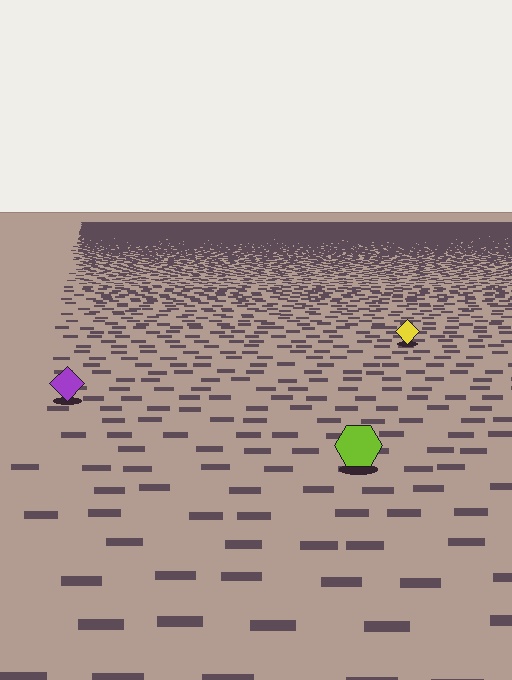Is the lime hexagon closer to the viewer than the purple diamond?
Yes. The lime hexagon is closer — you can tell from the texture gradient: the ground texture is coarser near it.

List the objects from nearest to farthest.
From nearest to farthest: the lime hexagon, the purple diamond, the yellow diamond.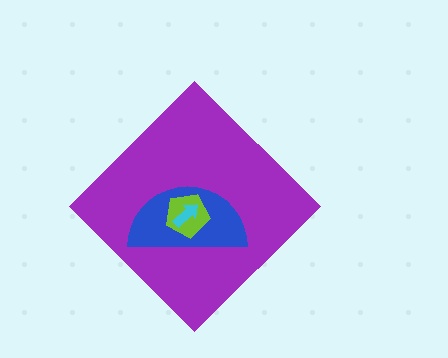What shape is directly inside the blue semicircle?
The lime pentagon.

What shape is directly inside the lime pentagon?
The cyan arrow.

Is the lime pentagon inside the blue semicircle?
Yes.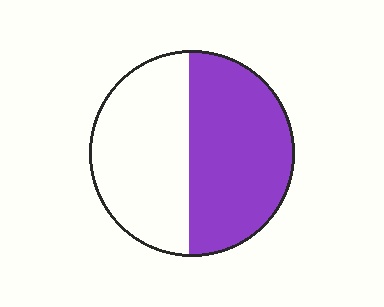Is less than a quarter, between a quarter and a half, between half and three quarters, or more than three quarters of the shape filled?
Between half and three quarters.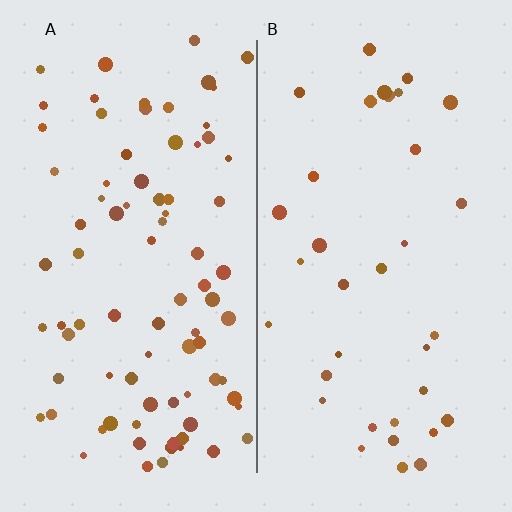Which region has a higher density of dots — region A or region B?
A (the left).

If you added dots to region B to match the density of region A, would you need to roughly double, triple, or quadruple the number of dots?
Approximately double.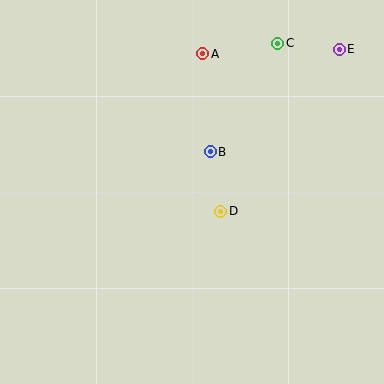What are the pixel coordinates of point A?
Point A is at (203, 54).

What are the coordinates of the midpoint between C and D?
The midpoint between C and D is at (249, 127).